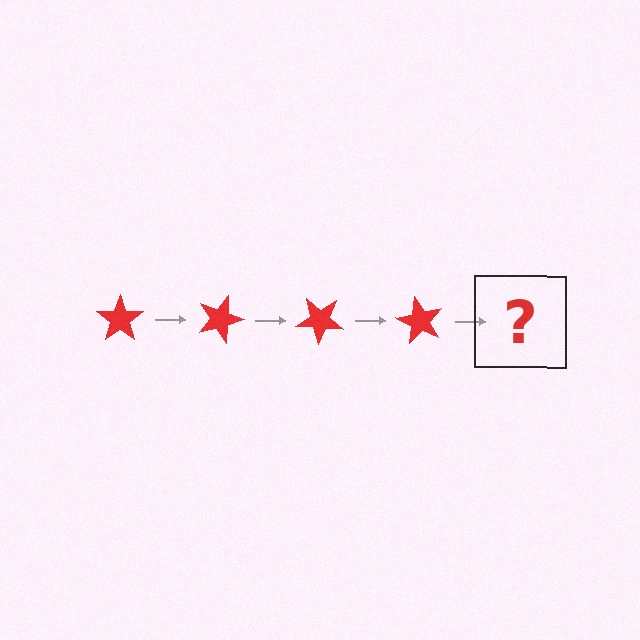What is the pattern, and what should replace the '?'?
The pattern is that the star rotates 20 degrees each step. The '?' should be a red star rotated 80 degrees.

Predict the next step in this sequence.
The next step is a red star rotated 80 degrees.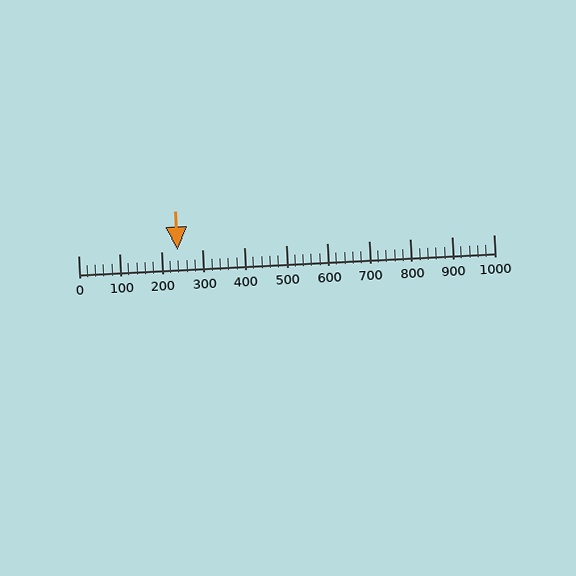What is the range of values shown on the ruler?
The ruler shows values from 0 to 1000.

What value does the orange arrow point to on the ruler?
The orange arrow points to approximately 240.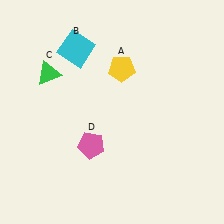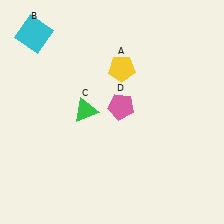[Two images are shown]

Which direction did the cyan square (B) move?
The cyan square (B) moved left.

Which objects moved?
The objects that moved are: the cyan square (B), the green triangle (C), the pink pentagon (D).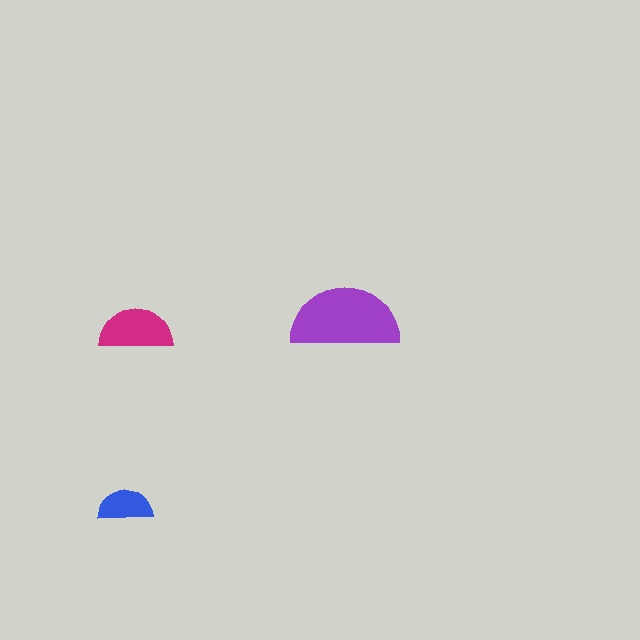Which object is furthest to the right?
The purple semicircle is rightmost.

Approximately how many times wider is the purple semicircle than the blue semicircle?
About 2 times wider.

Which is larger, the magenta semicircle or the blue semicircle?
The magenta one.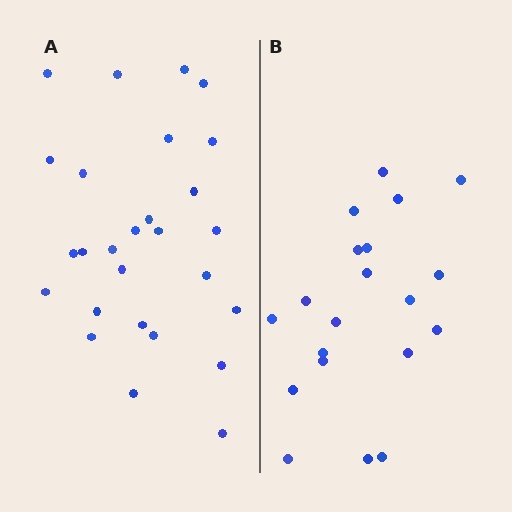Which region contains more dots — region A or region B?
Region A (the left region) has more dots.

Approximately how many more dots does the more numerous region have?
Region A has roughly 8 or so more dots than region B.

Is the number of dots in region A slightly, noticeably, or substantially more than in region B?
Region A has noticeably more, but not dramatically so. The ratio is roughly 1.4 to 1.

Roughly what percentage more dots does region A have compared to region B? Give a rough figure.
About 35% more.